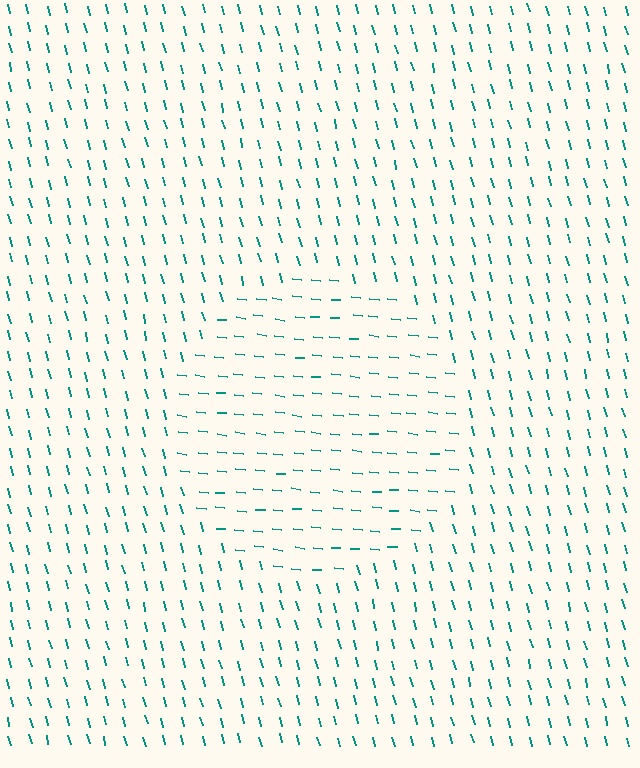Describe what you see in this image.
The image is filled with small teal line segments. A circle region in the image has lines oriented differently from the surrounding lines, creating a visible texture boundary.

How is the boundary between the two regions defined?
The boundary is defined purely by a change in line orientation (approximately 70 degrees difference). All lines are the same color and thickness.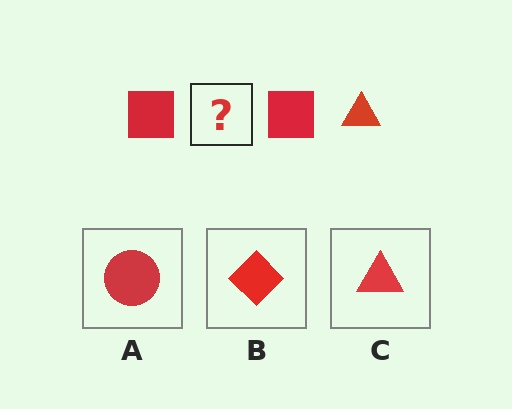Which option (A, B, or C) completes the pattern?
C.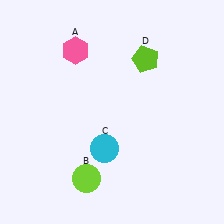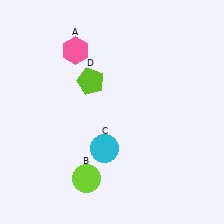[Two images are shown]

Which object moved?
The lime pentagon (D) moved left.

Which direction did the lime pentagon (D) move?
The lime pentagon (D) moved left.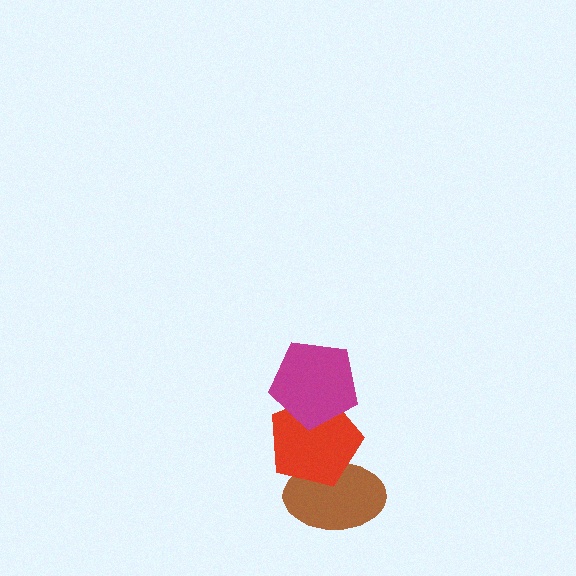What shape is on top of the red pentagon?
The magenta pentagon is on top of the red pentagon.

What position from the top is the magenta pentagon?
The magenta pentagon is 1st from the top.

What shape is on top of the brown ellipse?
The red pentagon is on top of the brown ellipse.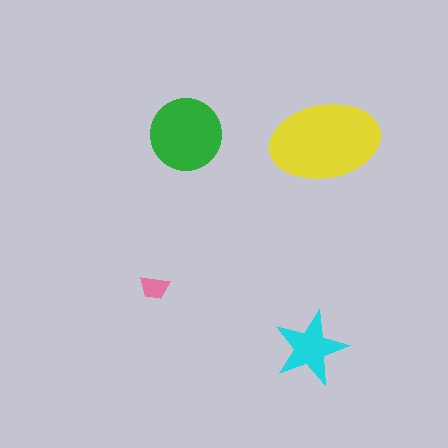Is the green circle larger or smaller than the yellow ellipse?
Smaller.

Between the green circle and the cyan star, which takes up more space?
The green circle.